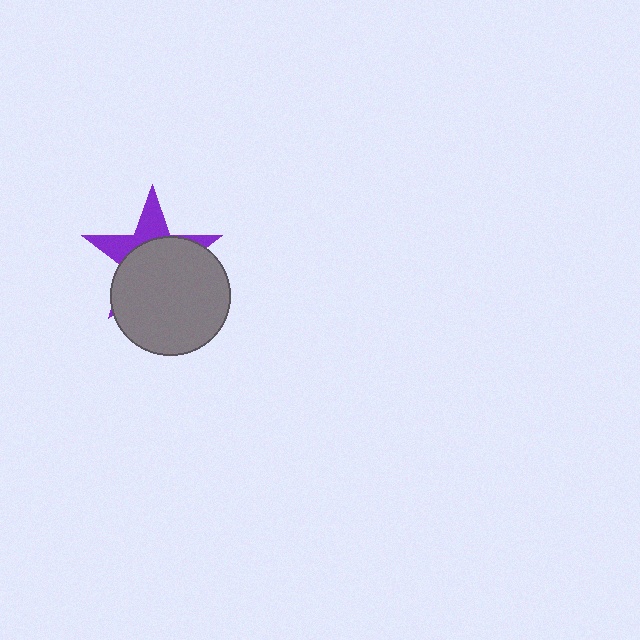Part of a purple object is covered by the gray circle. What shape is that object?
It is a star.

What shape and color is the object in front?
The object in front is a gray circle.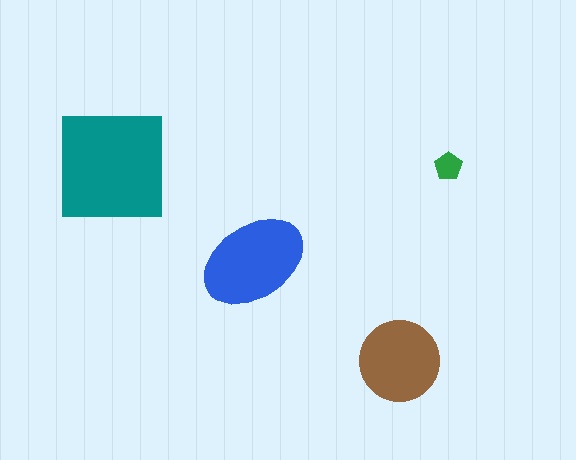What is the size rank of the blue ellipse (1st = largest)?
2nd.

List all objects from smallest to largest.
The green pentagon, the brown circle, the blue ellipse, the teal square.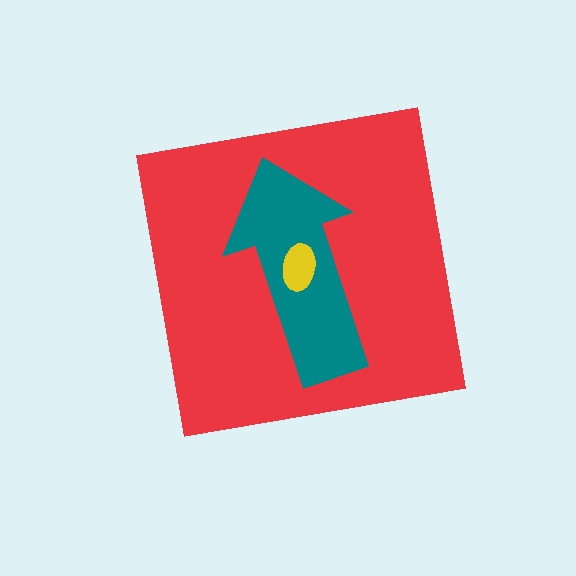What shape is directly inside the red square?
The teal arrow.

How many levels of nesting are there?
3.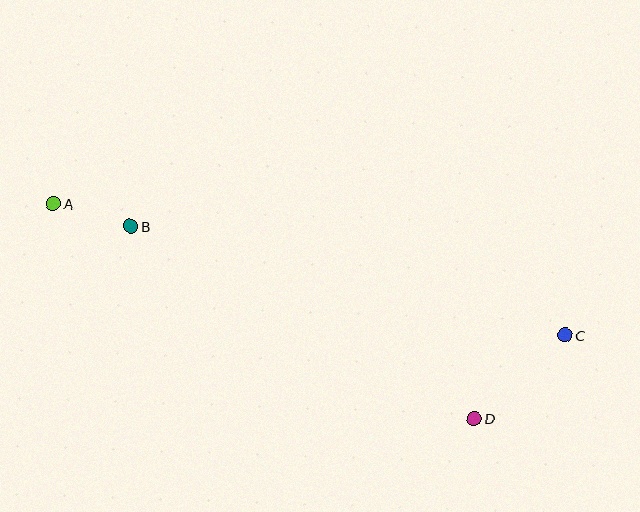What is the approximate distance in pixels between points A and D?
The distance between A and D is approximately 472 pixels.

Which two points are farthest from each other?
Points A and C are farthest from each other.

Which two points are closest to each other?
Points A and B are closest to each other.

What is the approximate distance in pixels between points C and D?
The distance between C and D is approximately 123 pixels.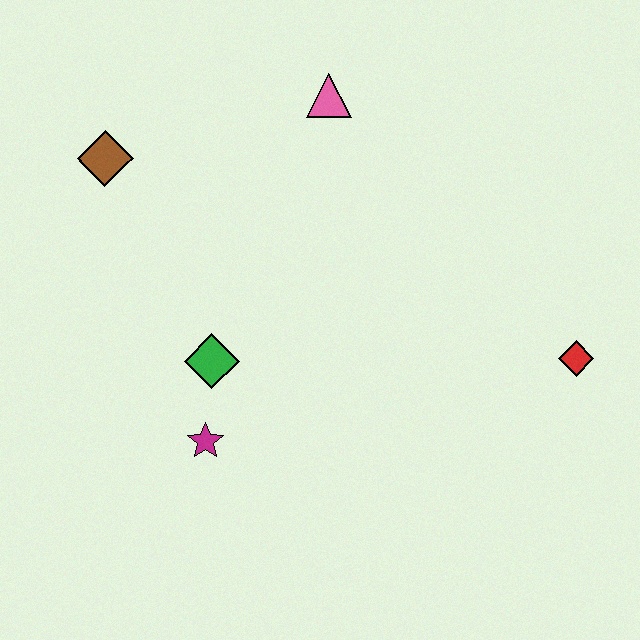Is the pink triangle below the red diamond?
No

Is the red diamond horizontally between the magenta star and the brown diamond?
No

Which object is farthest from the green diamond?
The red diamond is farthest from the green diamond.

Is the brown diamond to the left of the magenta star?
Yes